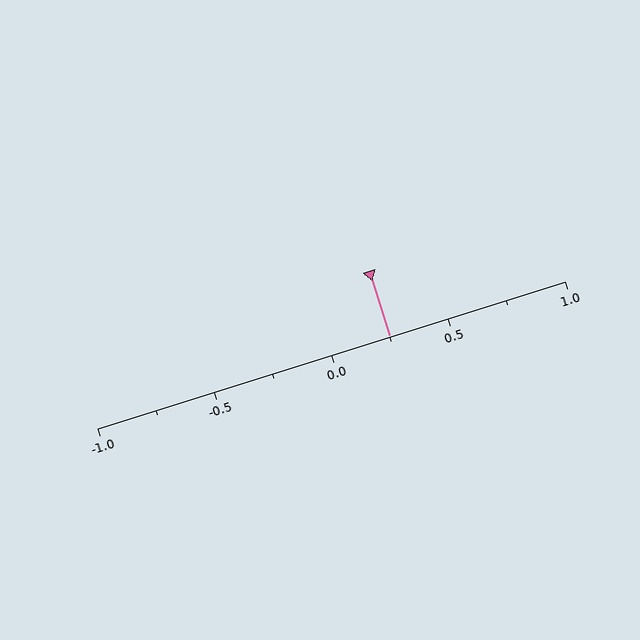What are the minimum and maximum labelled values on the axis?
The axis runs from -1.0 to 1.0.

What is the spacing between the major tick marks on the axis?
The major ticks are spaced 0.5 apart.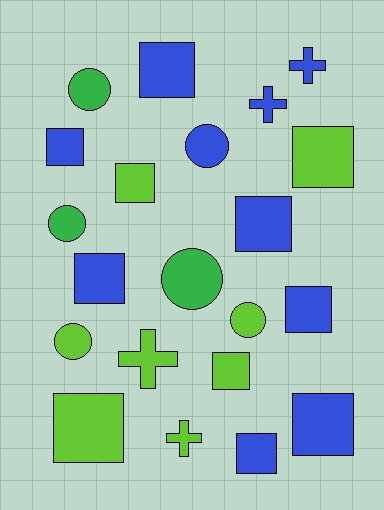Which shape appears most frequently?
Square, with 11 objects.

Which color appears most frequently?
Blue, with 10 objects.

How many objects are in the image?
There are 21 objects.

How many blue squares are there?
There are 7 blue squares.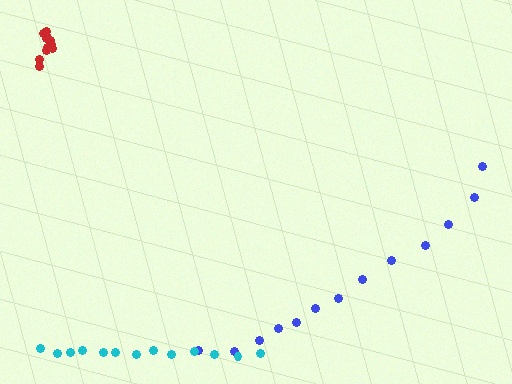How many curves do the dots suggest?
There are 3 distinct paths.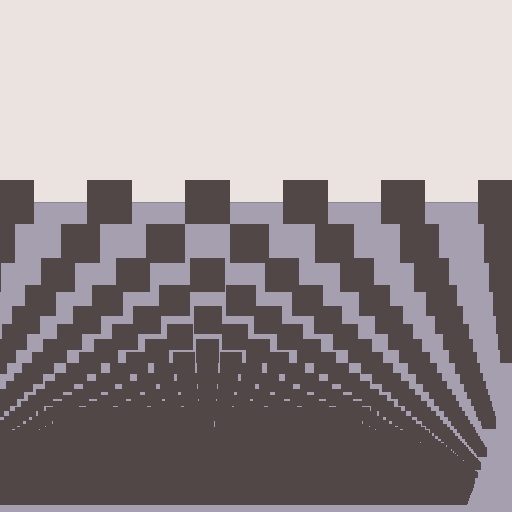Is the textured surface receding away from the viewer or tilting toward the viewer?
The surface appears to tilt toward the viewer. Texture elements get larger and sparser toward the top.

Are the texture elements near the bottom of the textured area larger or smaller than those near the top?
Smaller. The gradient is inverted — elements near the bottom are smaller and denser.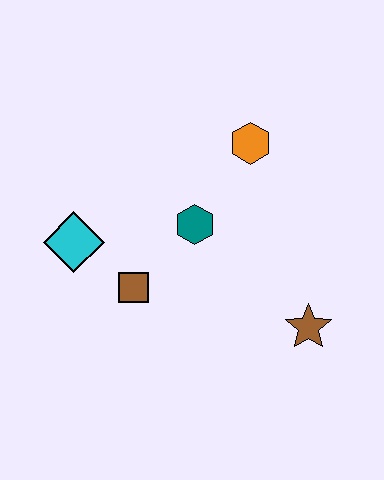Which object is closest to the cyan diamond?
The brown square is closest to the cyan diamond.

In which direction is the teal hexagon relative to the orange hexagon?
The teal hexagon is below the orange hexagon.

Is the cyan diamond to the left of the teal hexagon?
Yes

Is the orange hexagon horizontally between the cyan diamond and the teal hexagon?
No